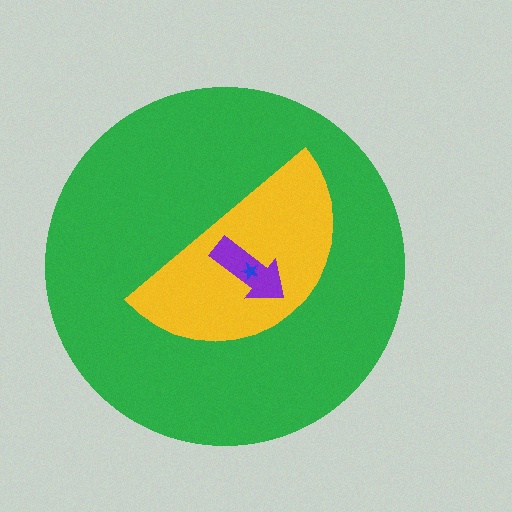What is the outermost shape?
The green circle.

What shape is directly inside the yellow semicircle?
The purple arrow.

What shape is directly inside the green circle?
The yellow semicircle.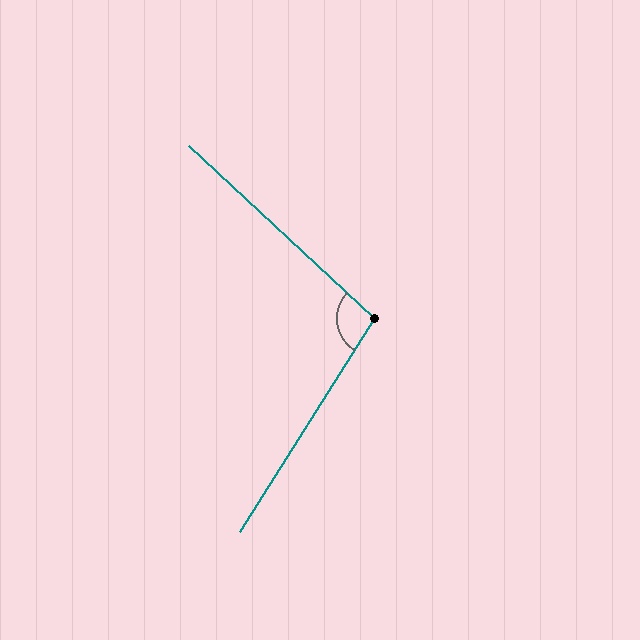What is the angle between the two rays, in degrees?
Approximately 101 degrees.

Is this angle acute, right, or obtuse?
It is obtuse.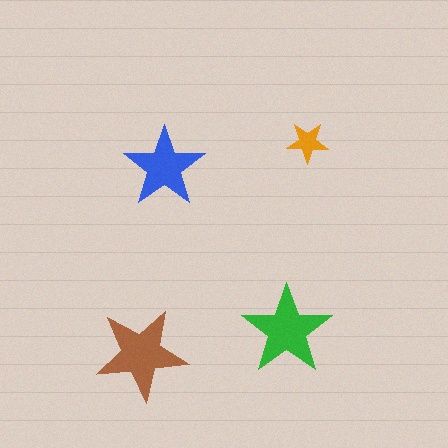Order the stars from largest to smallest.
the brown one, the green one, the blue one, the orange one.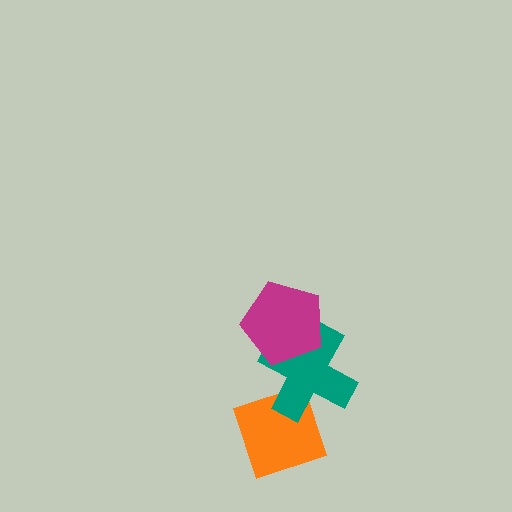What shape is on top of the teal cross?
The magenta pentagon is on top of the teal cross.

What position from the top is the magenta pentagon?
The magenta pentagon is 1st from the top.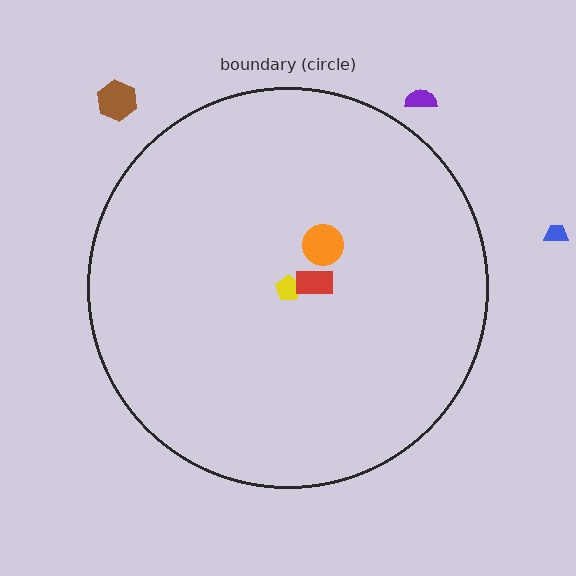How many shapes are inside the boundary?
3 inside, 3 outside.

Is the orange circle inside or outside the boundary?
Inside.